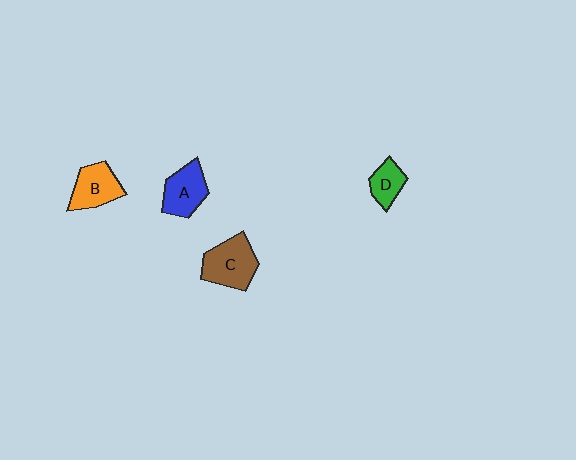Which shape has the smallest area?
Shape D (green).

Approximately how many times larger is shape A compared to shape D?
Approximately 1.5 times.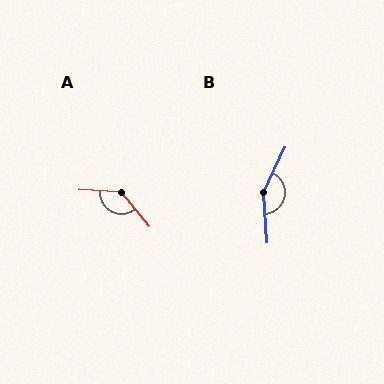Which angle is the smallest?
A, at approximately 133 degrees.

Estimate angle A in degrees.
Approximately 133 degrees.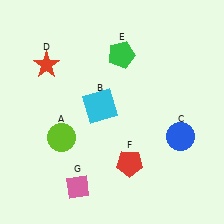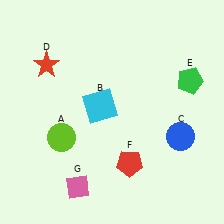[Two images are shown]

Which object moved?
The green pentagon (E) moved right.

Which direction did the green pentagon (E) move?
The green pentagon (E) moved right.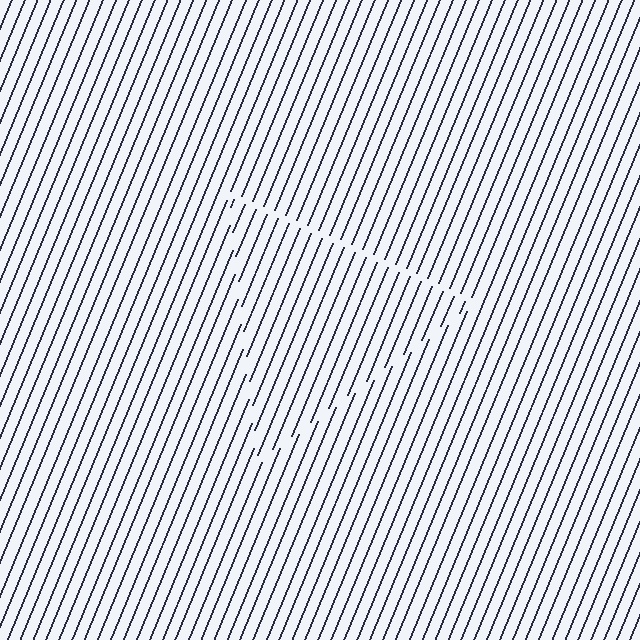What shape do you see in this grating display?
An illusory triangle. The interior of the shape contains the same grating, shifted by half a period — the contour is defined by the phase discontinuity where line-ends from the inner and outer gratings abut.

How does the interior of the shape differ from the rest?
The interior of the shape contains the same grating, shifted by half a period — the contour is defined by the phase discontinuity where line-ends from the inner and outer gratings abut.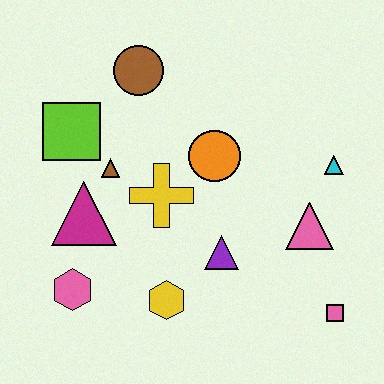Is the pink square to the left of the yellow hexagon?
No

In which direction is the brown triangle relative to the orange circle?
The brown triangle is to the left of the orange circle.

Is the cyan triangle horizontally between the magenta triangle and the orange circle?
No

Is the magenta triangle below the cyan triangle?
Yes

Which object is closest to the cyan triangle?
The pink triangle is closest to the cyan triangle.